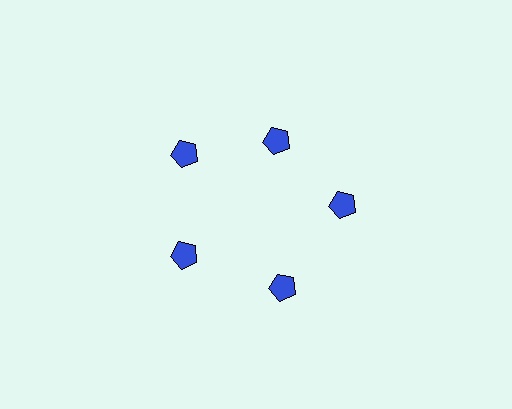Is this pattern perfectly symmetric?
No. The 5 blue pentagons are arranged in a ring, but one element near the 1 o'clock position is pulled inward toward the center, breaking the 5-fold rotational symmetry.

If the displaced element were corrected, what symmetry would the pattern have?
It would have 5-fold rotational symmetry — the pattern would map onto itself every 72 degrees.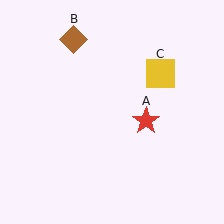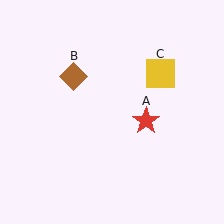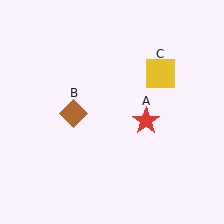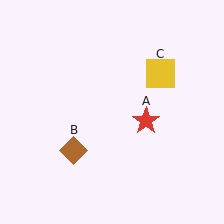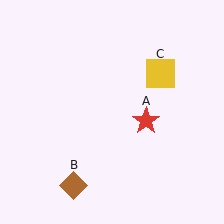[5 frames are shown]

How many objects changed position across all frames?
1 object changed position: brown diamond (object B).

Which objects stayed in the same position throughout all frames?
Red star (object A) and yellow square (object C) remained stationary.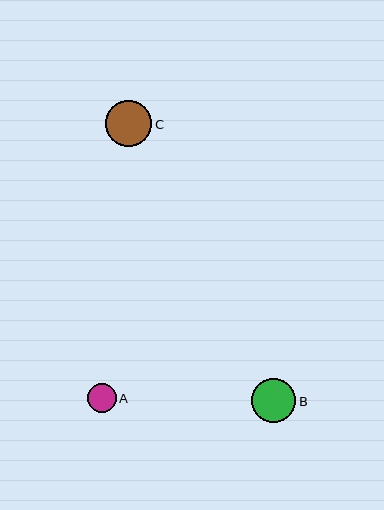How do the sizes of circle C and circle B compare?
Circle C and circle B are approximately the same size.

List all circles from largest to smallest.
From largest to smallest: C, B, A.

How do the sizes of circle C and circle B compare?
Circle C and circle B are approximately the same size.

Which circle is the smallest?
Circle A is the smallest with a size of approximately 29 pixels.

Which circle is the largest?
Circle C is the largest with a size of approximately 47 pixels.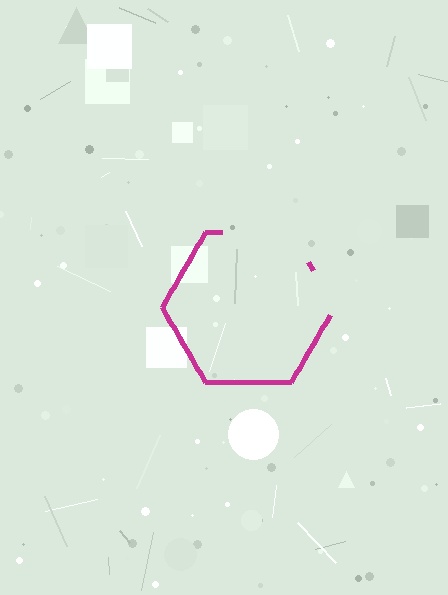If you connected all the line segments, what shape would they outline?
They would outline a hexagon.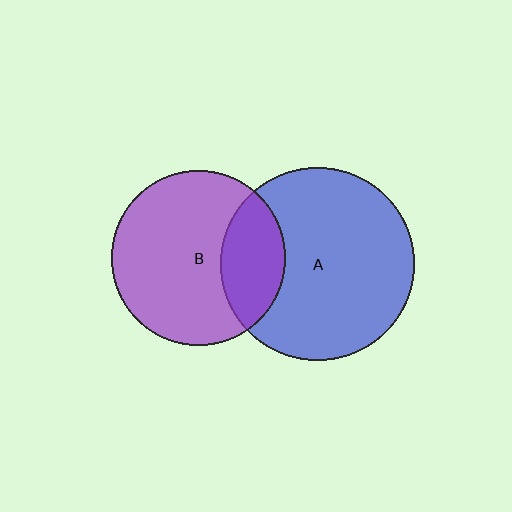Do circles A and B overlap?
Yes.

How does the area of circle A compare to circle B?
Approximately 1.2 times.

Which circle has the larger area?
Circle A (blue).